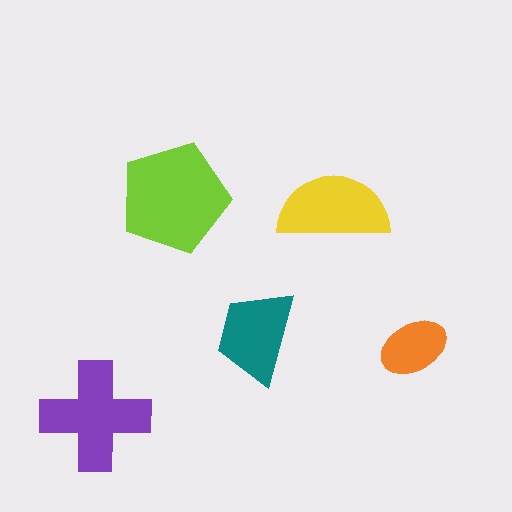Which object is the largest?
The lime pentagon.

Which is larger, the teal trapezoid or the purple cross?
The purple cross.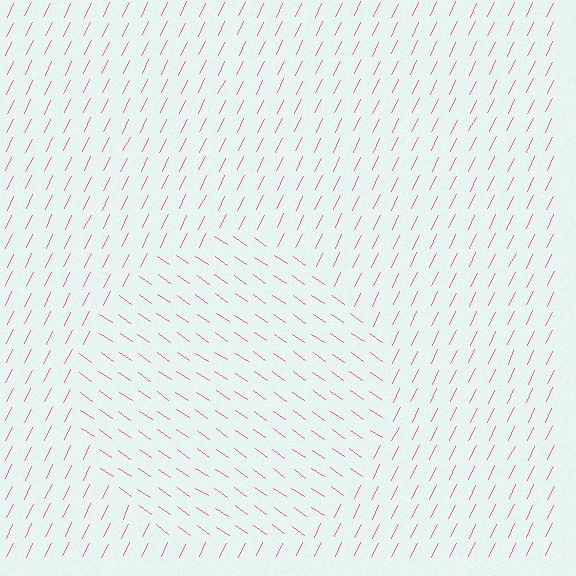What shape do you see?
I see a circle.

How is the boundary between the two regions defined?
The boundary is defined purely by a change in line orientation (approximately 81 degrees difference). All lines are the same color and thickness.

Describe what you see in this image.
The image is filled with small pink line segments. A circle region in the image has lines oriented differently from the surrounding lines, creating a visible texture boundary.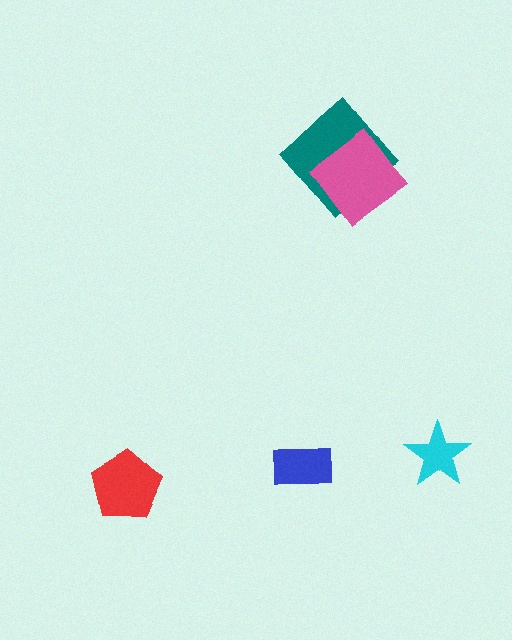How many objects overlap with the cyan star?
0 objects overlap with the cyan star.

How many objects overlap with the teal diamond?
1 object overlaps with the teal diamond.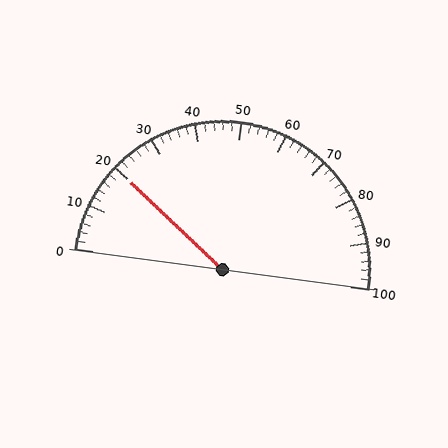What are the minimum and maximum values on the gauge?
The gauge ranges from 0 to 100.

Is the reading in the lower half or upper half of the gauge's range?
The reading is in the lower half of the range (0 to 100).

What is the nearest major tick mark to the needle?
The nearest major tick mark is 20.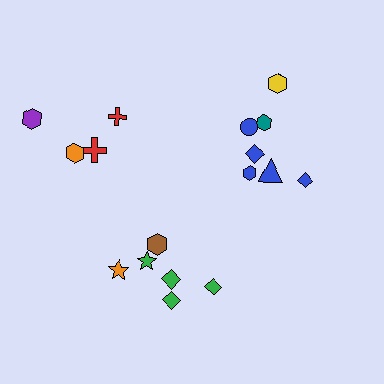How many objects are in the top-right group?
There are 7 objects.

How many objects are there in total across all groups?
There are 17 objects.